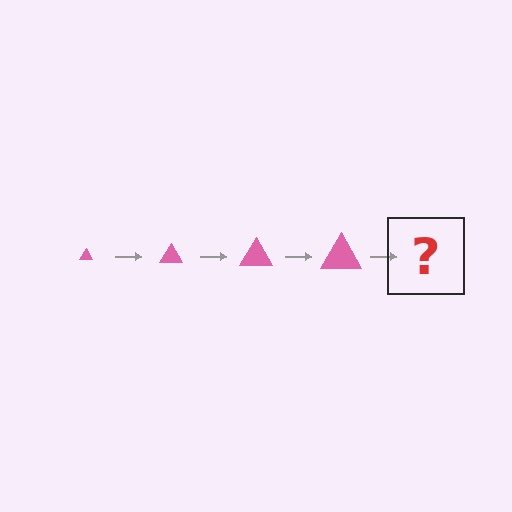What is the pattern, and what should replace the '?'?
The pattern is that the triangle gets progressively larger each step. The '?' should be a pink triangle, larger than the previous one.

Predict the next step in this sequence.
The next step is a pink triangle, larger than the previous one.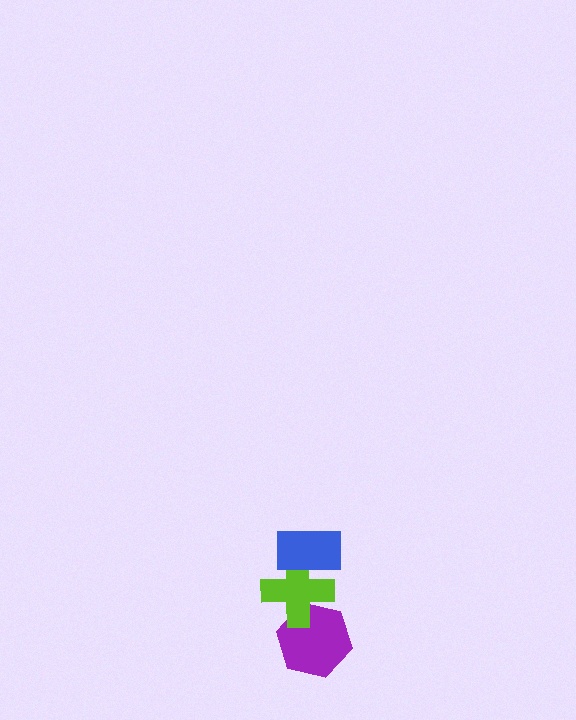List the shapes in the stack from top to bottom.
From top to bottom: the blue rectangle, the lime cross, the purple hexagon.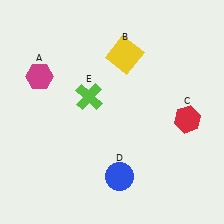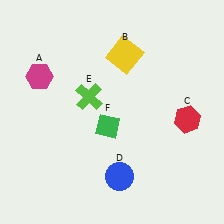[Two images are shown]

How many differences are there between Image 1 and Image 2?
There is 1 difference between the two images.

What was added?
A green diamond (F) was added in Image 2.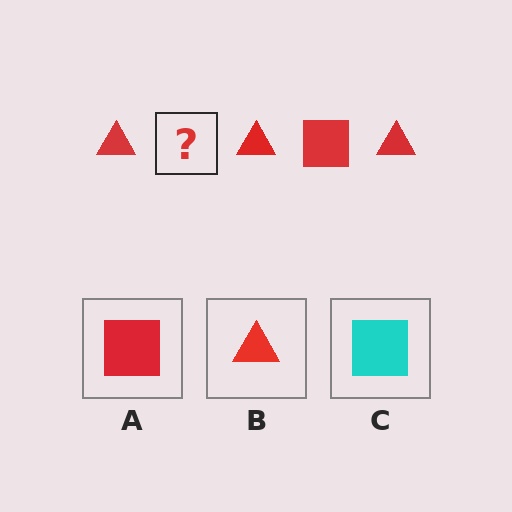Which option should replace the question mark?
Option A.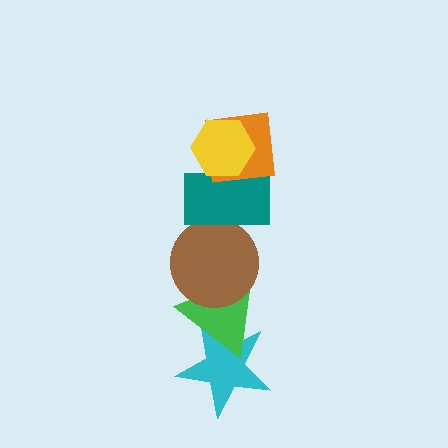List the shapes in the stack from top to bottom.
From top to bottom: the yellow hexagon, the orange square, the teal rectangle, the brown circle, the green triangle, the cyan star.